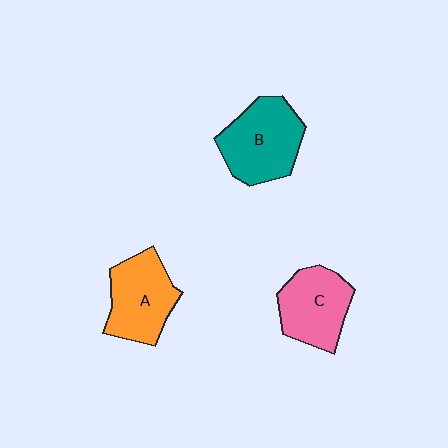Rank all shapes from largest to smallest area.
From largest to smallest: B (teal), A (orange), C (pink).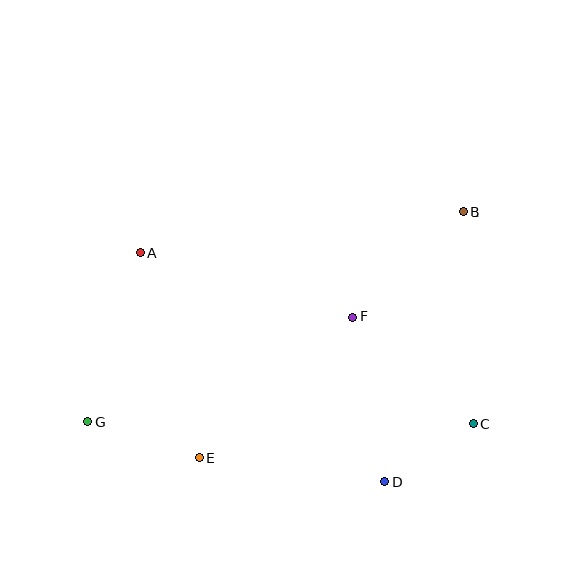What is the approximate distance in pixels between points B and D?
The distance between B and D is approximately 281 pixels.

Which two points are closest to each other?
Points C and D are closest to each other.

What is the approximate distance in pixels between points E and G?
The distance between E and G is approximately 117 pixels.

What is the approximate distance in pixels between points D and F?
The distance between D and F is approximately 168 pixels.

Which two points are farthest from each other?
Points B and G are farthest from each other.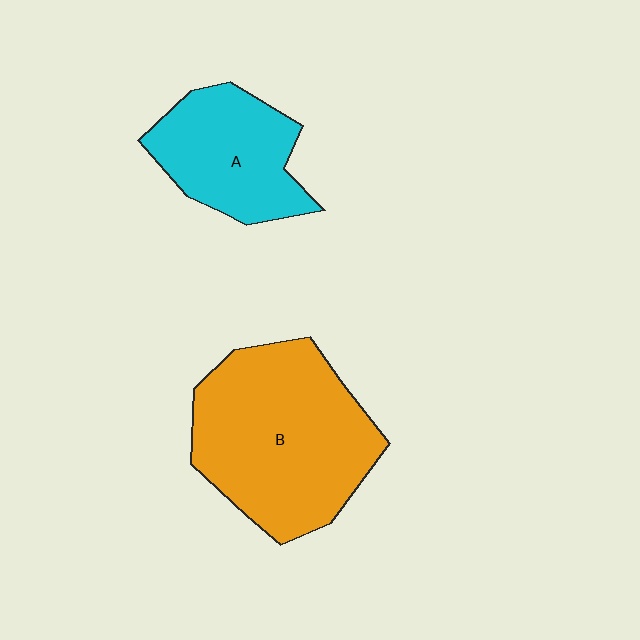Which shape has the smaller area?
Shape A (cyan).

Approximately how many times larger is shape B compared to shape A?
Approximately 1.7 times.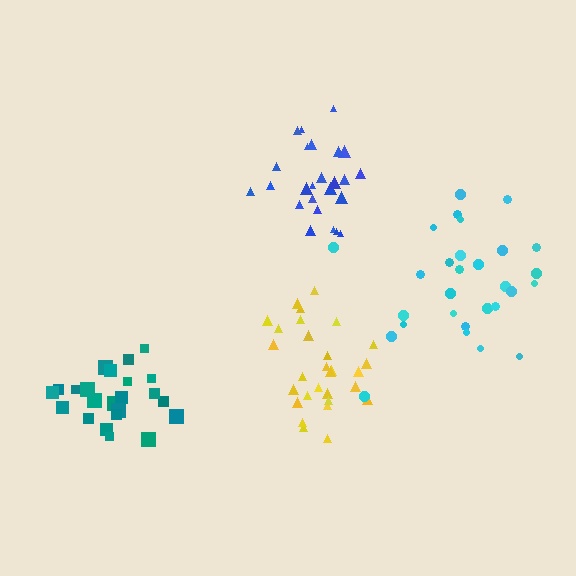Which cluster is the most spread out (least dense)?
Cyan.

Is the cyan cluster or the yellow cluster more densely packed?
Yellow.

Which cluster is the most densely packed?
Yellow.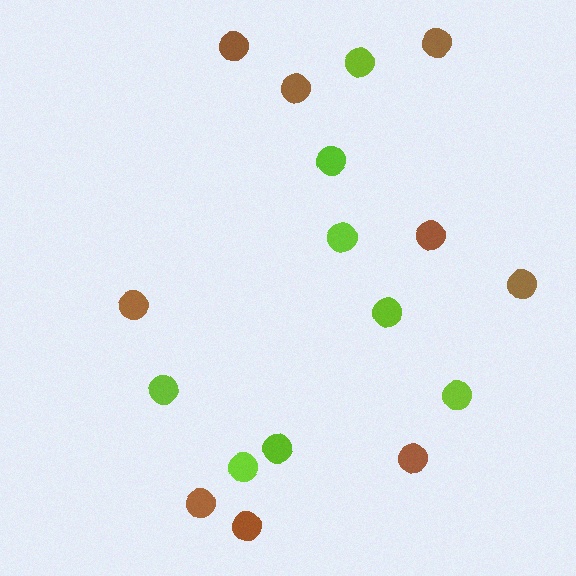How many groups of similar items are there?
There are 2 groups: one group of brown circles (9) and one group of lime circles (8).